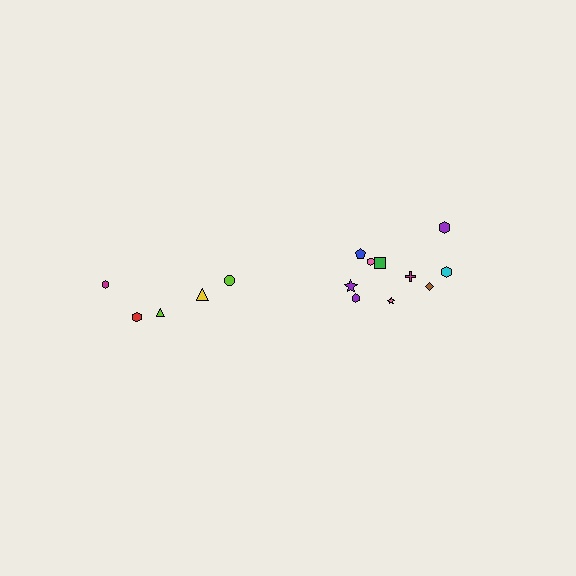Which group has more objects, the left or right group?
The right group.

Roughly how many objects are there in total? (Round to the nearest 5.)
Roughly 15 objects in total.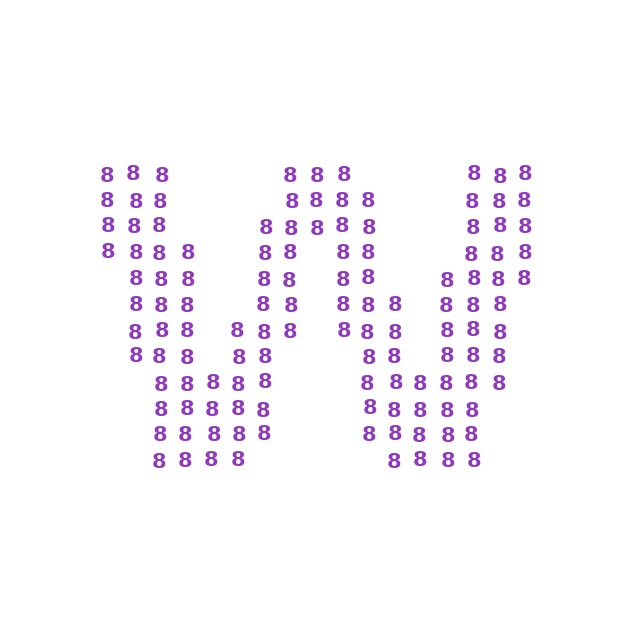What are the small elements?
The small elements are digit 8's.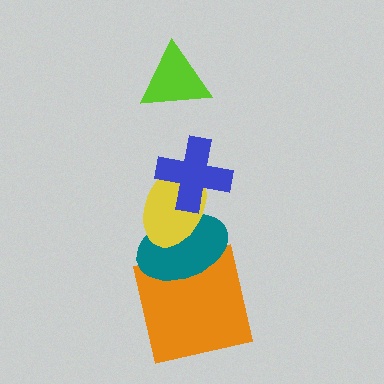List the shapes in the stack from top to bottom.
From top to bottom: the lime triangle, the blue cross, the yellow ellipse, the teal ellipse, the orange square.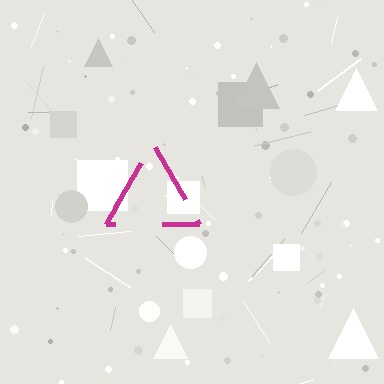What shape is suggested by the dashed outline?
The dashed outline suggests a triangle.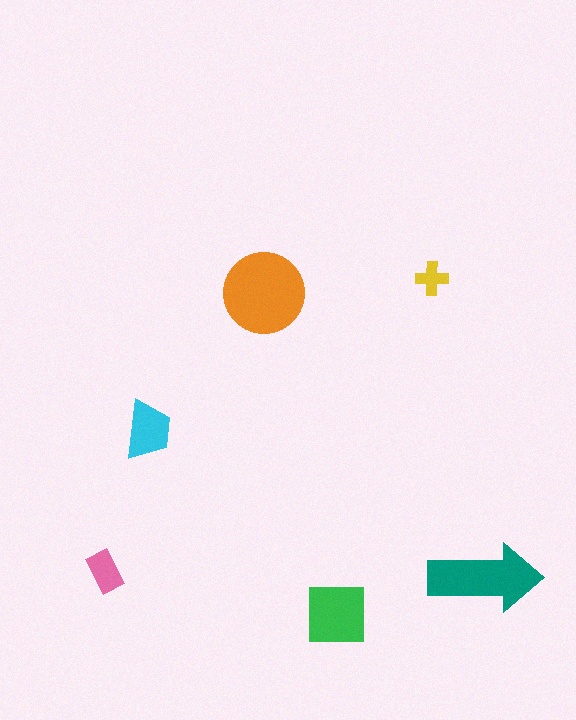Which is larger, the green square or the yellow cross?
The green square.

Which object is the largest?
The orange circle.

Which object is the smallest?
The yellow cross.